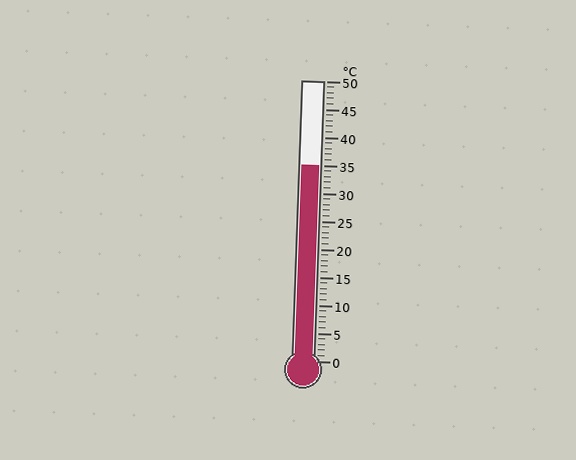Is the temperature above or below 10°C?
The temperature is above 10°C.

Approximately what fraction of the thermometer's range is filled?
The thermometer is filled to approximately 70% of its range.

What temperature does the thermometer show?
The thermometer shows approximately 35°C.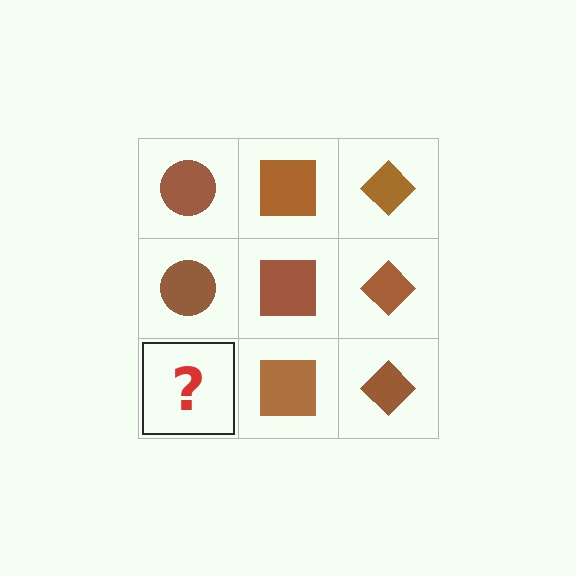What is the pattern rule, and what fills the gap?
The rule is that each column has a consistent shape. The gap should be filled with a brown circle.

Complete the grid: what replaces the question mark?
The question mark should be replaced with a brown circle.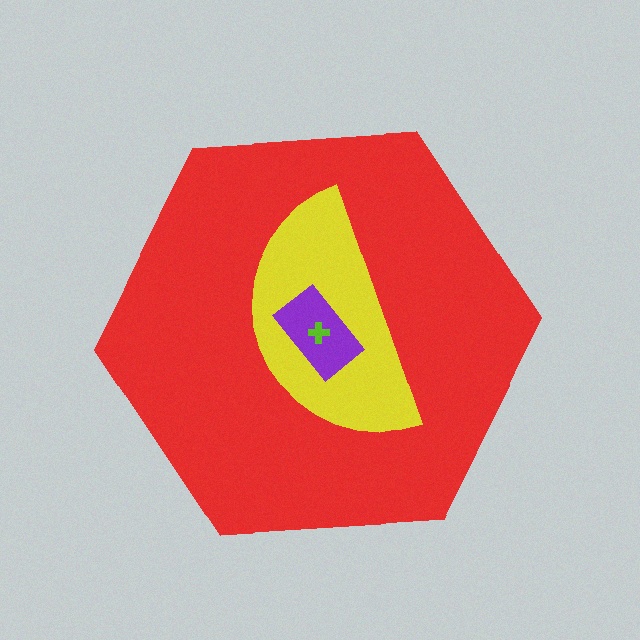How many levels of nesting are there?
4.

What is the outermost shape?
The red hexagon.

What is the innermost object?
The lime cross.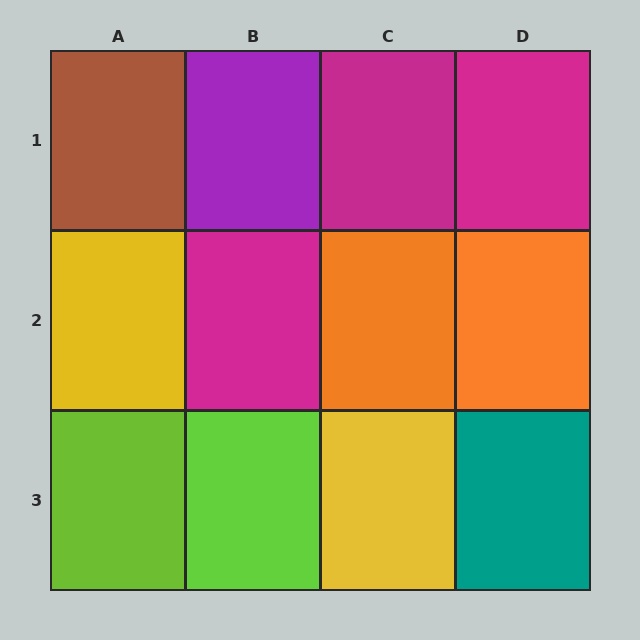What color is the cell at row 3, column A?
Lime.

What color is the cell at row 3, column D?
Teal.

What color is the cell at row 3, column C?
Yellow.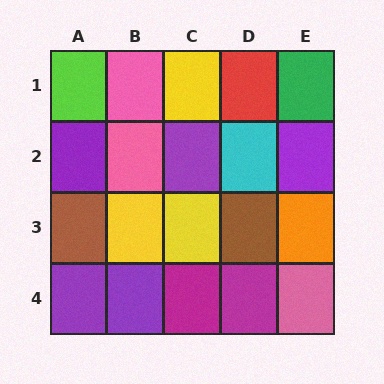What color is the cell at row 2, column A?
Purple.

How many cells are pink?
3 cells are pink.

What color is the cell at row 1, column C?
Yellow.